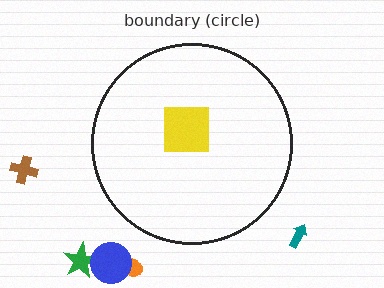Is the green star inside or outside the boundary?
Outside.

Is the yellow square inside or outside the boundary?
Inside.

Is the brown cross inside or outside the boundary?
Outside.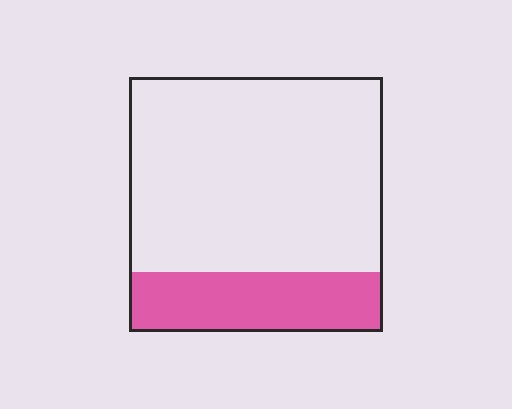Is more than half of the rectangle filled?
No.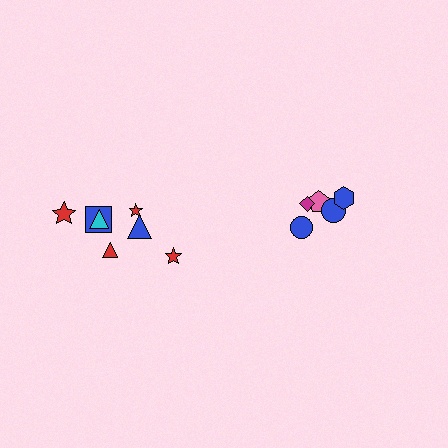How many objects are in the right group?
There are 5 objects.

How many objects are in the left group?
There are 7 objects.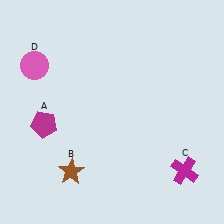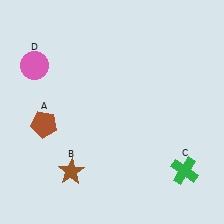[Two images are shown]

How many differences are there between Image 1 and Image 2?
There are 2 differences between the two images.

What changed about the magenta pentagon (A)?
In Image 1, A is magenta. In Image 2, it changed to brown.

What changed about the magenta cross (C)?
In Image 1, C is magenta. In Image 2, it changed to green.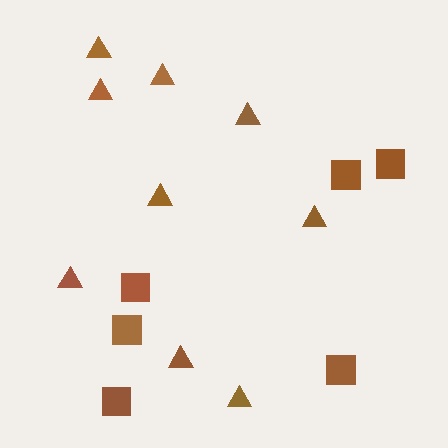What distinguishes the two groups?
There are 2 groups: one group of squares (6) and one group of triangles (9).